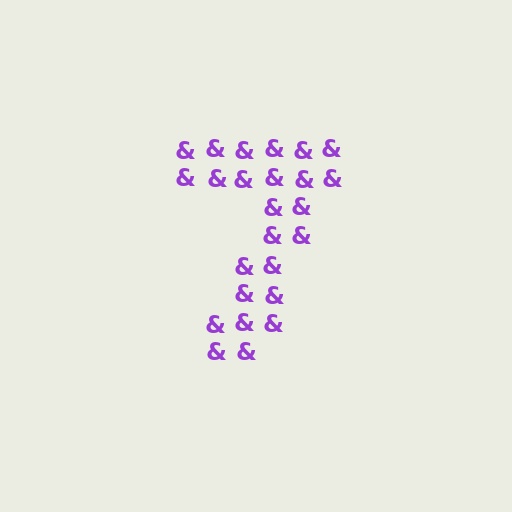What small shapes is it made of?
It is made of small ampersands.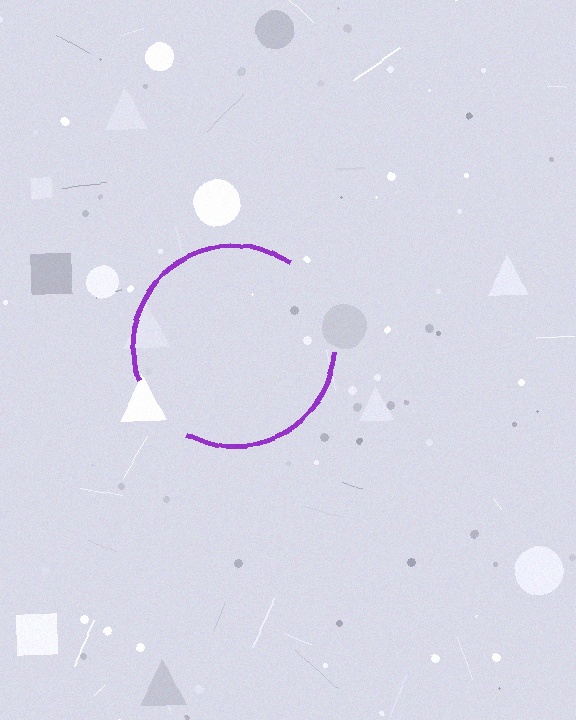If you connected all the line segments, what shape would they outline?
They would outline a circle.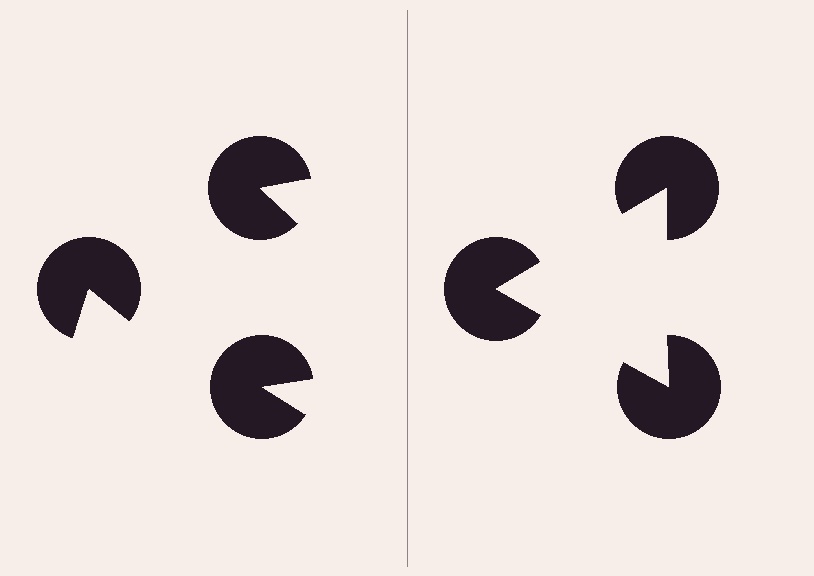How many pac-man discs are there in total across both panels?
6 — 3 on each side.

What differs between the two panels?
The pac-man discs are positioned identically on both sides; only the wedge orientations differ. On the right they align to a triangle; on the left they are misaligned.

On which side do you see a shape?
An illusory triangle appears on the right side. On the left side the wedge cuts are rotated, so no coherent shape forms.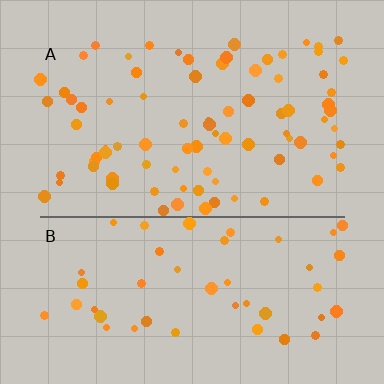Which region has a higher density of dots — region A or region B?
A (the top).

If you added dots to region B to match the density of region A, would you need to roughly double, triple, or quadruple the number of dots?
Approximately double.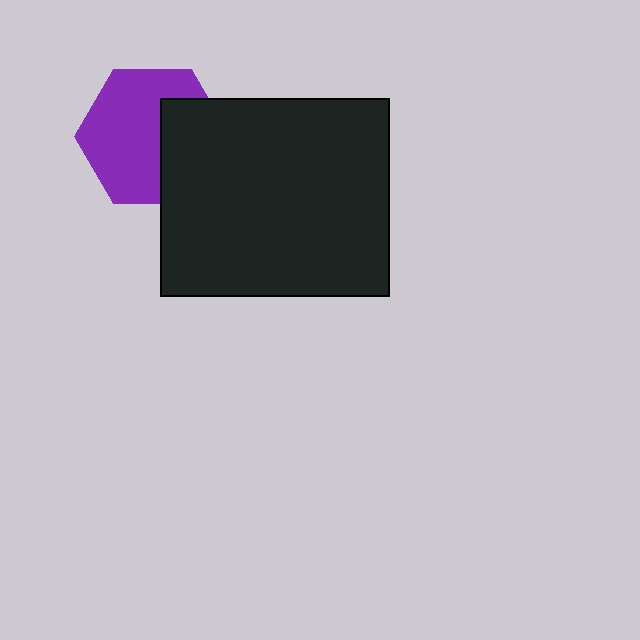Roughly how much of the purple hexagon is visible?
About half of it is visible (roughly 63%).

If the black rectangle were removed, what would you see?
You would see the complete purple hexagon.